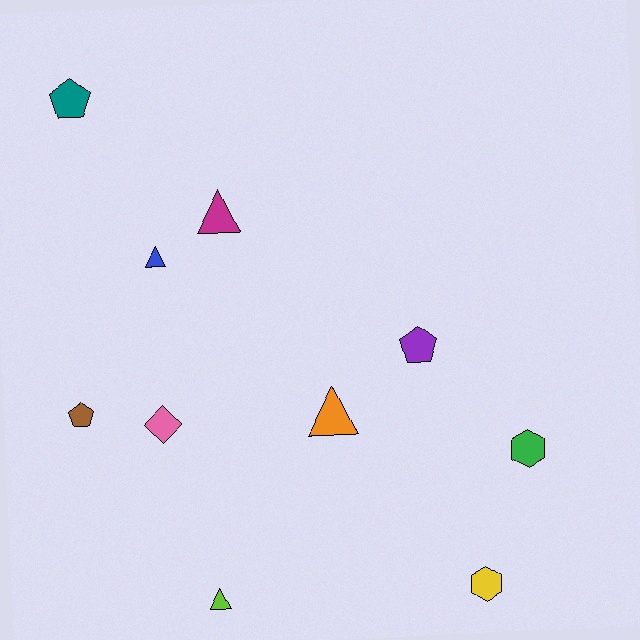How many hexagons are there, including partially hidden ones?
There are 2 hexagons.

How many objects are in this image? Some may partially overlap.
There are 10 objects.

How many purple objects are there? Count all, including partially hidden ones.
There is 1 purple object.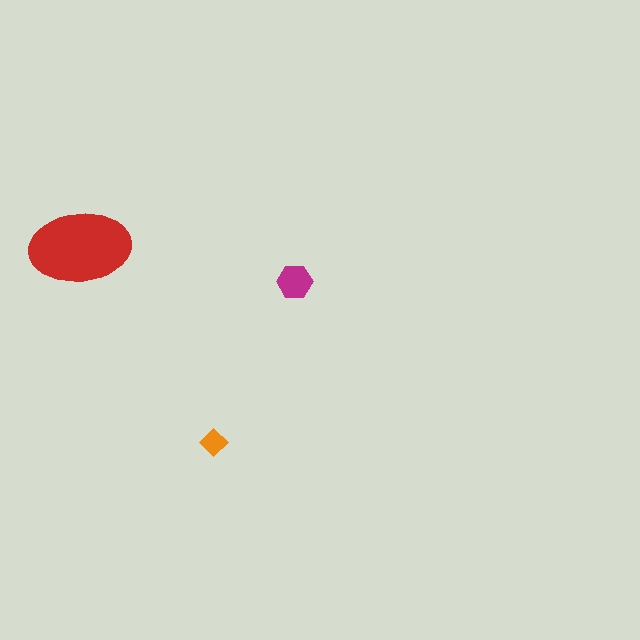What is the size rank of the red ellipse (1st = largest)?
1st.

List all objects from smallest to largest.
The orange diamond, the magenta hexagon, the red ellipse.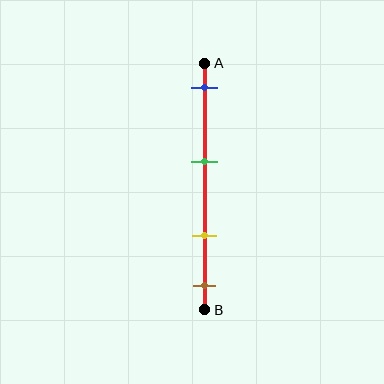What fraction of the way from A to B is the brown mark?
The brown mark is approximately 90% (0.9) of the way from A to B.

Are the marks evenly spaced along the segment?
No, the marks are not evenly spaced.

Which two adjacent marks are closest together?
The yellow and brown marks are the closest adjacent pair.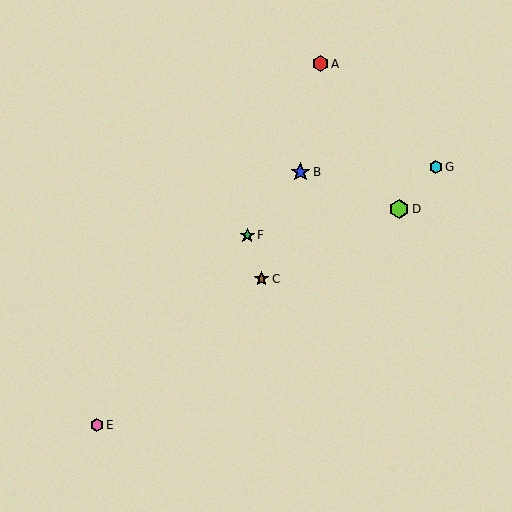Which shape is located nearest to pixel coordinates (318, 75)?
The red hexagon (labeled A) at (320, 64) is nearest to that location.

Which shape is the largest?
The blue star (labeled B) is the largest.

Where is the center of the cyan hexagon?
The center of the cyan hexagon is at (436, 167).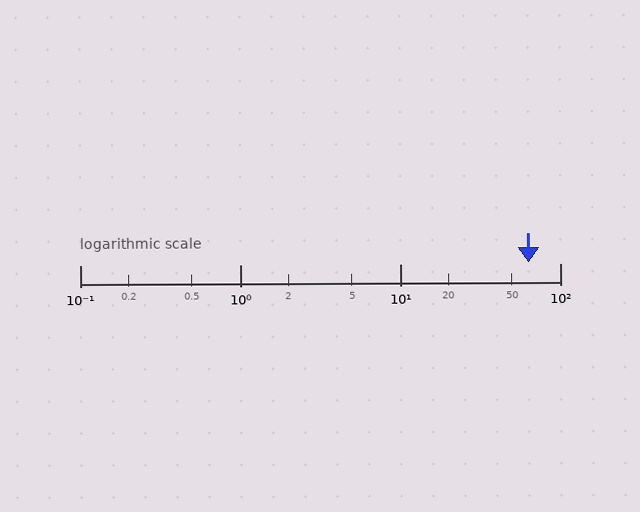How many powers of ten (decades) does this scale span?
The scale spans 3 decades, from 0.1 to 100.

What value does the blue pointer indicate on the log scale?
The pointer indicates approximately 64.